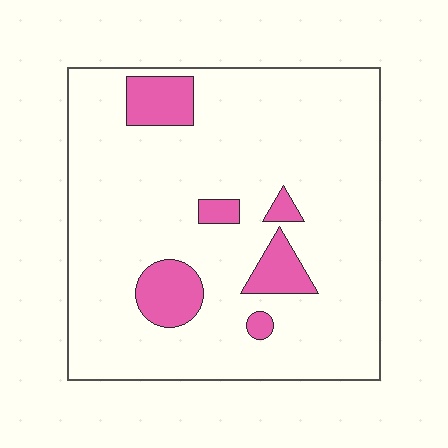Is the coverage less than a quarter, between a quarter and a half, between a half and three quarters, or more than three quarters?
Less than a quarter.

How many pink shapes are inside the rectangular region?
6.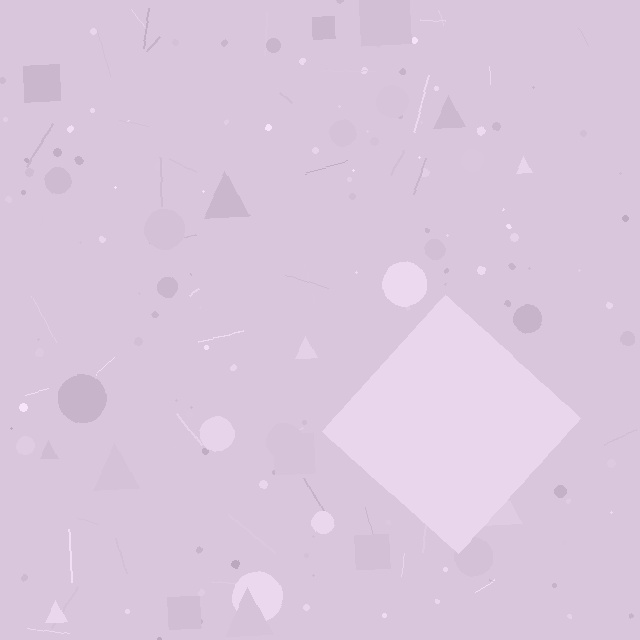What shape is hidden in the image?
A diamond is hidden in the image.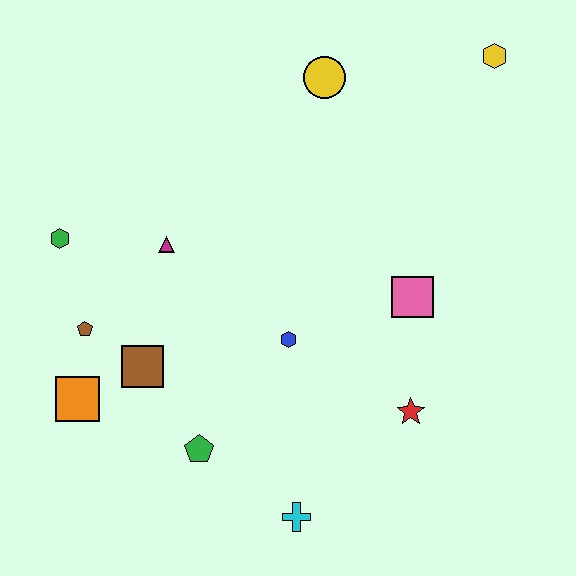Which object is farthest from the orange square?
The yellow hexagon is farthest from the orange square.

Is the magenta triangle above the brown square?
Yes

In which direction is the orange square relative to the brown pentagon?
The orange square is below the brown pentagon.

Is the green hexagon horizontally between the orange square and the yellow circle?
No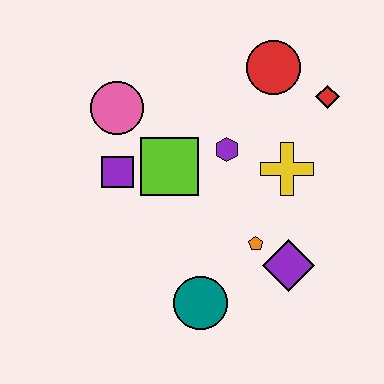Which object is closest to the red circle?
The red diamond is closest to the red circle.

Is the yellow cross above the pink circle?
No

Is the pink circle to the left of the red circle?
Yes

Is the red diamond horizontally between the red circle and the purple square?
No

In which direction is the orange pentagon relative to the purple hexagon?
The orange pentagon is below the purple hexagon.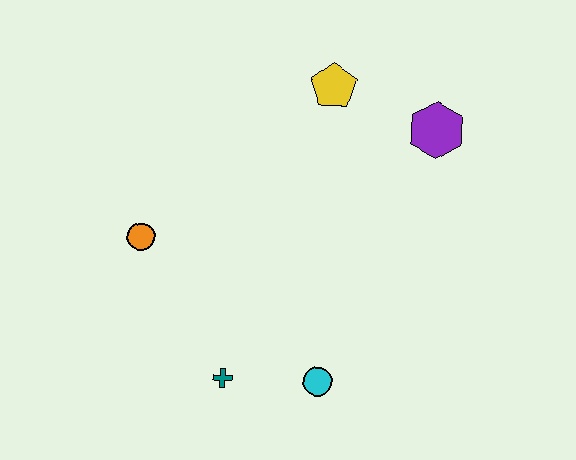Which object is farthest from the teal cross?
The purple hexagon is farthest from the teal cross.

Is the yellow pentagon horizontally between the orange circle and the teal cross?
No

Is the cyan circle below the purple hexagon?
Yes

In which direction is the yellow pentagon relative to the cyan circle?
The yellow pentagon is above the cyan circle.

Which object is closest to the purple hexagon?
The yellow pentagon is closest to the purple hexagon.